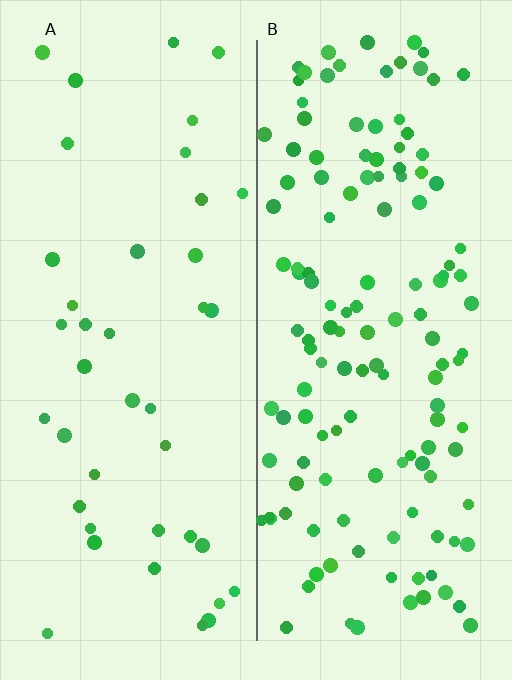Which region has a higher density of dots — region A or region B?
B (the right).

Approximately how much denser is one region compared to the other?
Approximately 3.3× — region B over region A.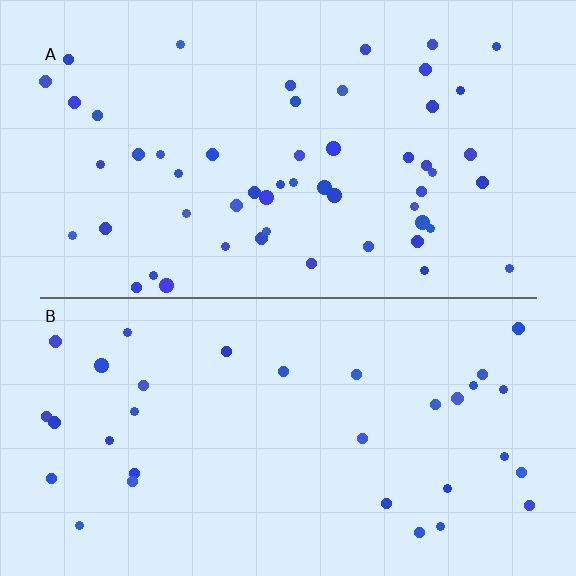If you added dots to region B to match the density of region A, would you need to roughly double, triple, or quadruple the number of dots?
Approximately double.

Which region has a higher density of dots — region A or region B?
A (the top).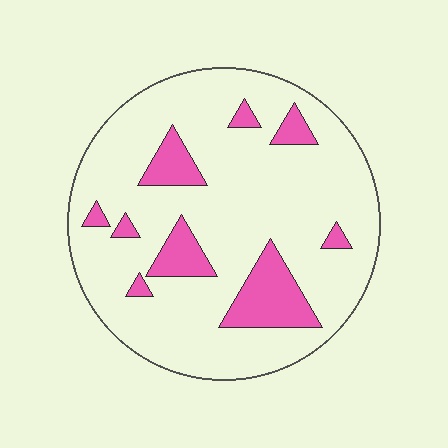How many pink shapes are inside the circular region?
9.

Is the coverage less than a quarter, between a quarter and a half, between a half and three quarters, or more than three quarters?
Less than a quarter.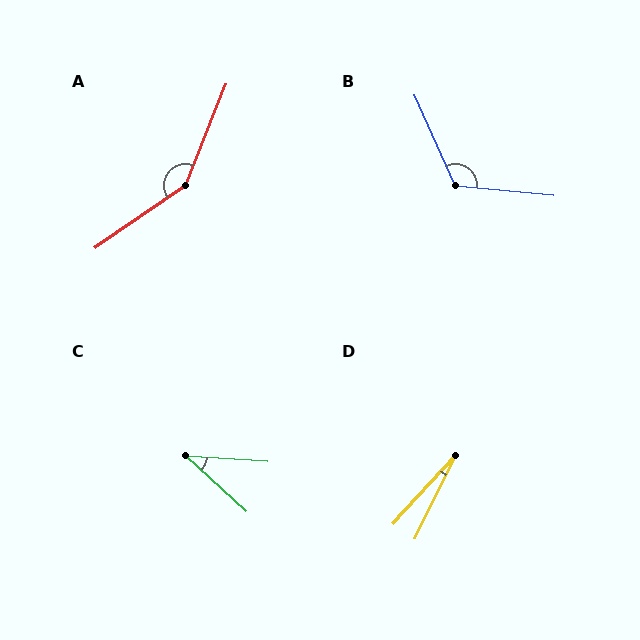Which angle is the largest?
A, at approximately 146 degrees.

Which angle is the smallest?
D, at approximately 17 degrees.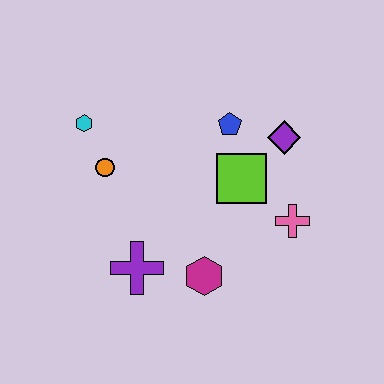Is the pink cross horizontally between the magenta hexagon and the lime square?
No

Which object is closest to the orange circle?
The cyan hexagon is closest to the orange circle.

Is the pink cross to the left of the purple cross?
No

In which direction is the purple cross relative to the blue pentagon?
The purple cross is below the blue pentagon.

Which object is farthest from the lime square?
The cyan hexagon is farthest from the lime square.